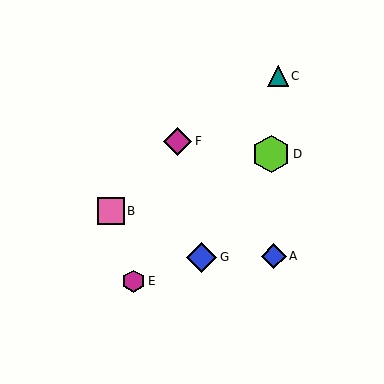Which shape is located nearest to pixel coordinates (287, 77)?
The teal triangle (labeled C) at (278, 76) is nearest to that location.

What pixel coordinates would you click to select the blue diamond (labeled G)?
Click at (201, 257) to select the blue diamond G.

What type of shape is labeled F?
Shape F is a magenta diamond.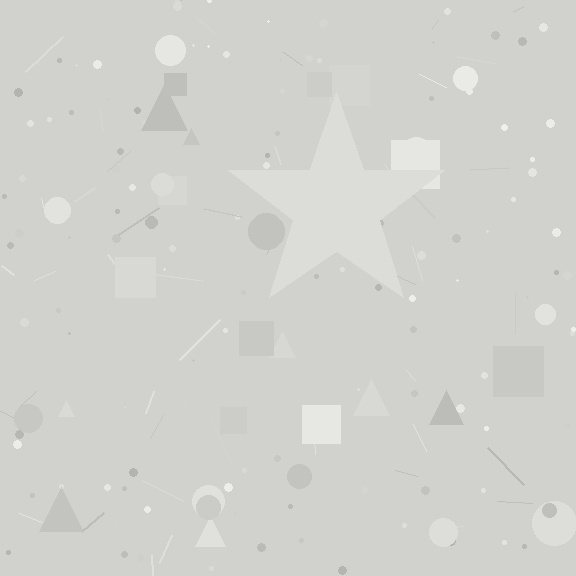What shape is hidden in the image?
A star is hidden in the image.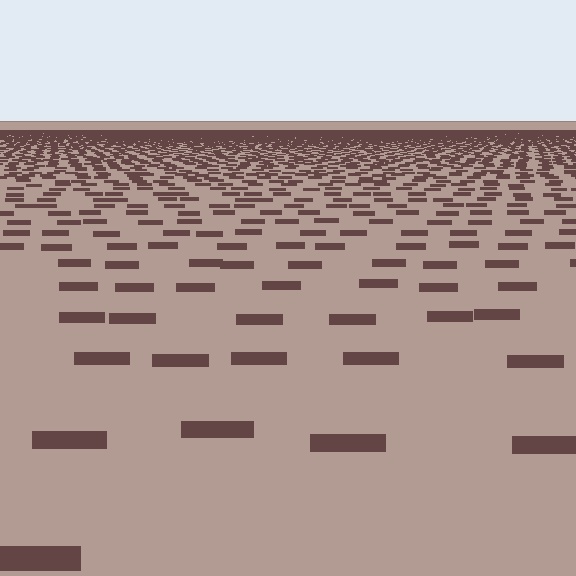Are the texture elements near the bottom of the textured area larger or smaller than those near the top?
Larger. Near the bottom, elements are closer to the viewer and appear at a bigger on-screen size.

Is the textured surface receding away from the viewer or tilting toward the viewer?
The surface is receding away from the viewer. Texture elements get smaller and denser toward the top.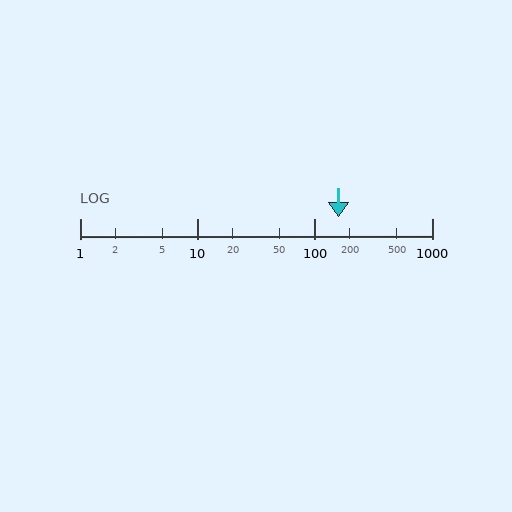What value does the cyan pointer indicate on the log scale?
The pointer indicates approximately 160.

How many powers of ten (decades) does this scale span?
The scale spans 3 decades, from 1 to 1000.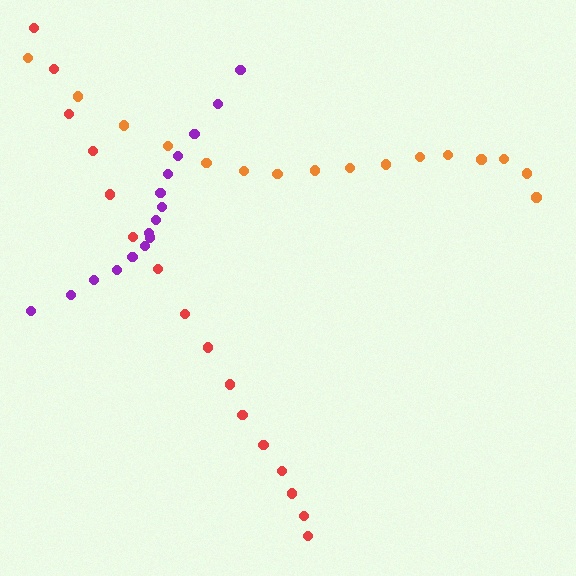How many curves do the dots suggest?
There are 3 distinct paths.